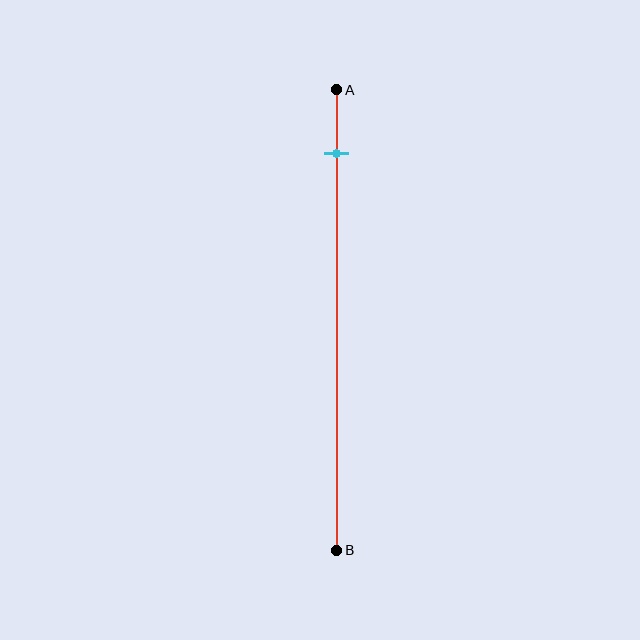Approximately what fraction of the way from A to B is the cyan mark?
The cyan mark is approximately 15% of the way from A to B.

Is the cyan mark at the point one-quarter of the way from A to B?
No, the mark is at about 15% from A, not at the 25% one-quarter point.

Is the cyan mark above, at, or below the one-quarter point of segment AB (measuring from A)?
The cyan mark is above the one-quarter point of segment AB.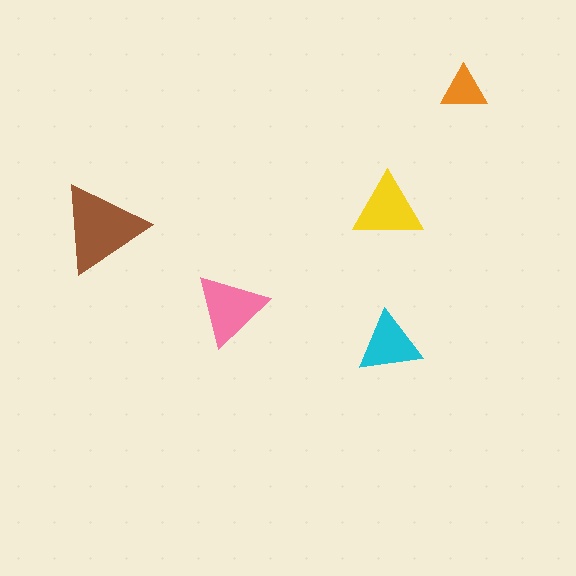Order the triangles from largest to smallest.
the brown one, the pink one, the yellow one, the cyan one, the orange one.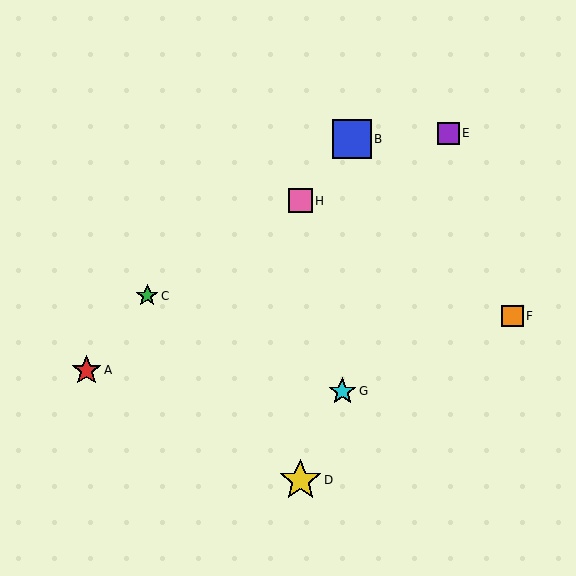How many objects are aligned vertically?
2 objects (D, H) are aligned vertically.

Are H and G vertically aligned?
No, H is at x≈300 and G is at x≈342.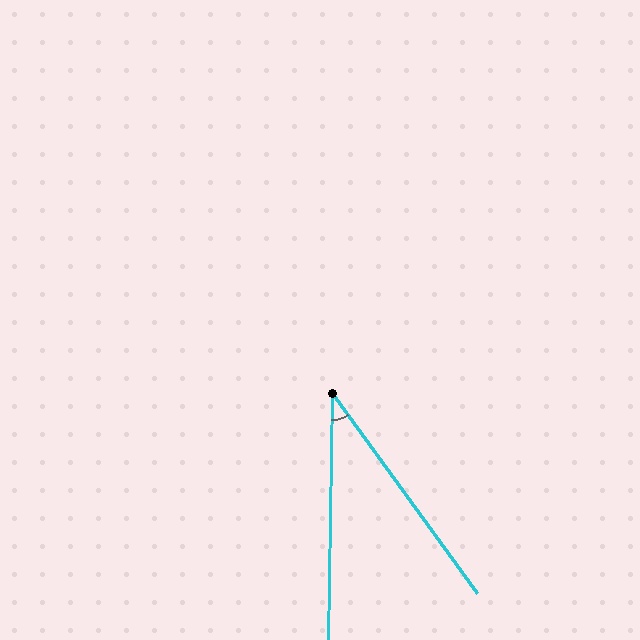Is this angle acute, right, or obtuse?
It is acute.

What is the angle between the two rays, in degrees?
Approximately 37 degrees.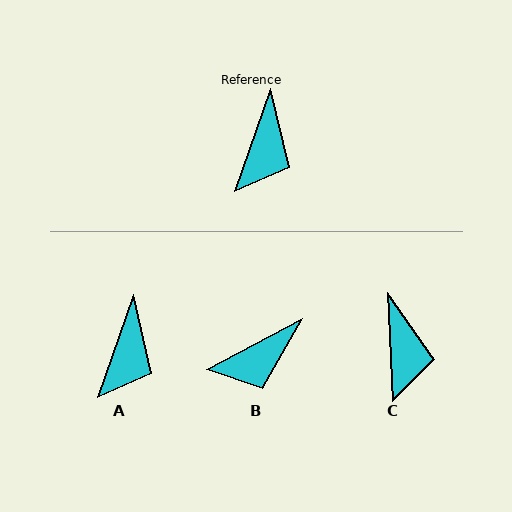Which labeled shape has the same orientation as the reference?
A.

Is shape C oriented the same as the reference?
No, it is off by about 22 degrees.